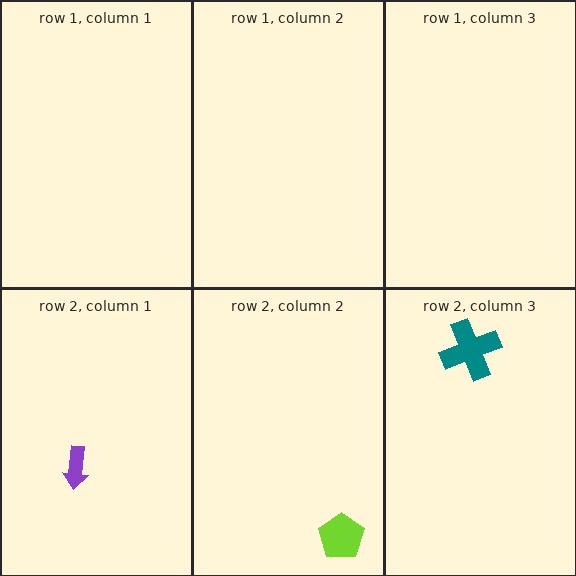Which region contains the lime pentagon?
The row 2, column 2 region.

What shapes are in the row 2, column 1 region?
The purple arrow.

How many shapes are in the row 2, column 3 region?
1.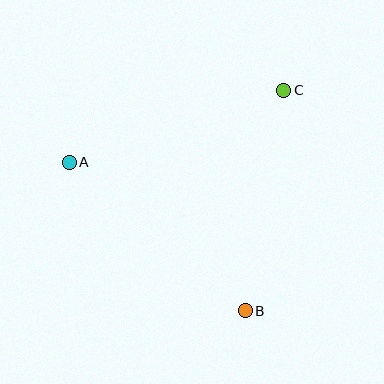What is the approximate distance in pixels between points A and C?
The distance between A and C is approximately 226 pixels.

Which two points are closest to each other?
Points B and C are closest to each other.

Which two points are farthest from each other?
Points A and B are farthest from each other.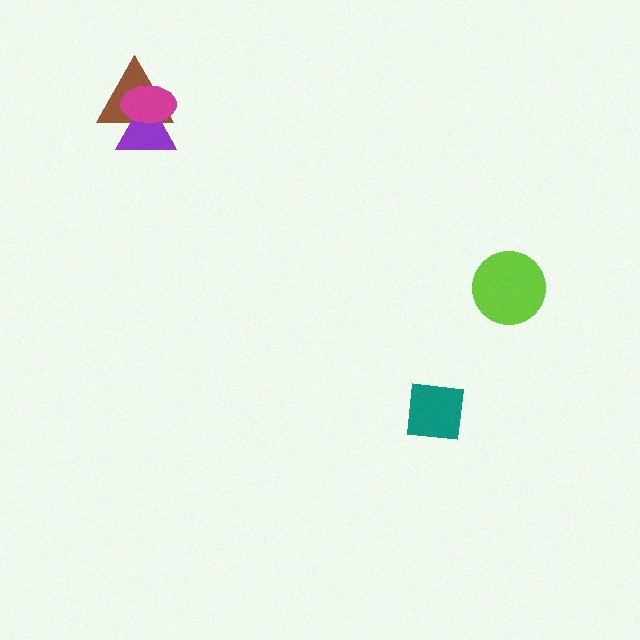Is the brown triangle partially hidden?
Yes, it is partially covered by another shape.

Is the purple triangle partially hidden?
Yes, it is partially covered by another shape.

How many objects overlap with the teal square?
0 objects overlap with the teal square.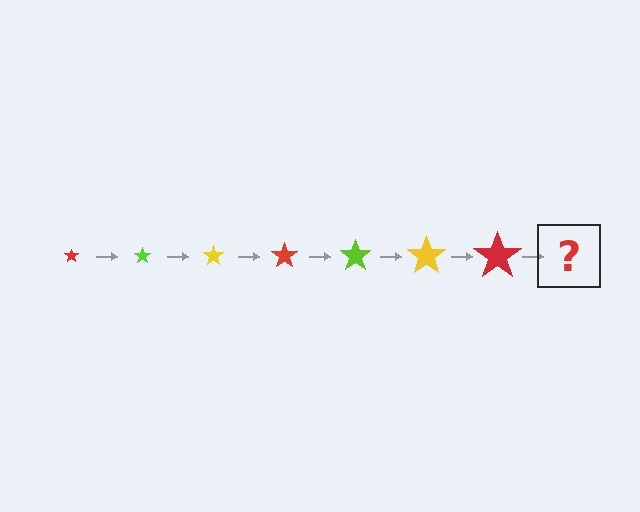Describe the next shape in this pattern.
It should be a lime star, larger than the previous one.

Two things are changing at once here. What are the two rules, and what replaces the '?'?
The two rules are that the star grows larger each step and the color cycles through red, lime, and yellow. The '?' should be a lime star, larger than the previous one.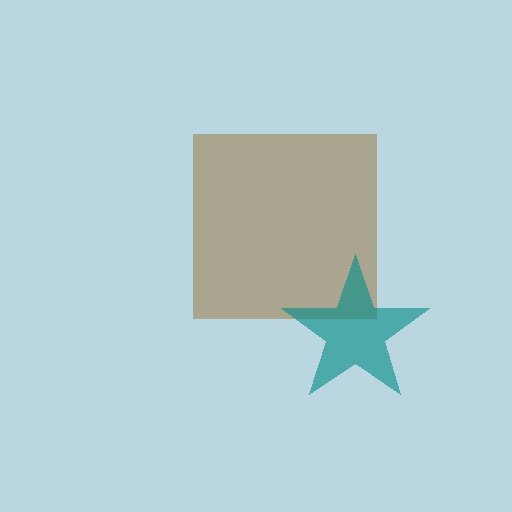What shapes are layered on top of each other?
The layered shapes are: a brown square, a teal star.